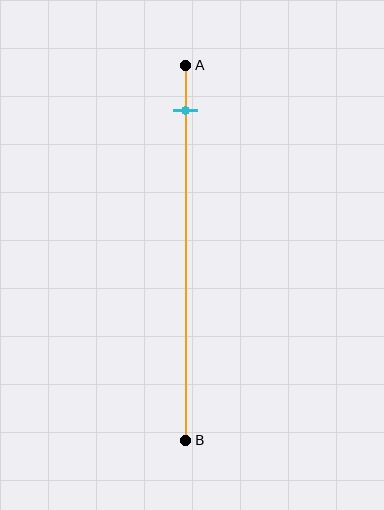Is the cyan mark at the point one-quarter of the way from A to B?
No, the mark is at about 10% from A, not at the 25% one-quarter point.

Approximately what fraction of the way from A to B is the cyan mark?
The cyan mark is approximately 10% of the way from A to B.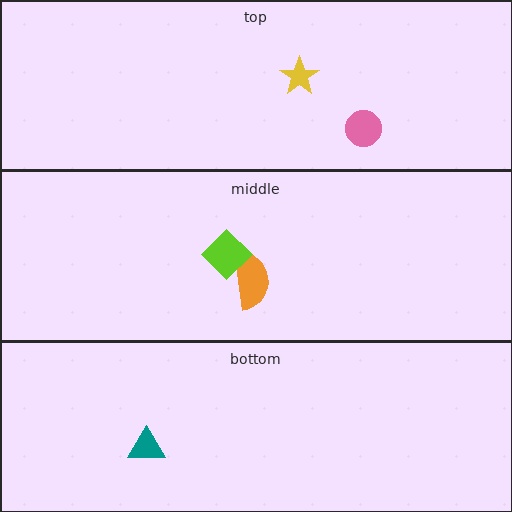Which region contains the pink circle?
The top region.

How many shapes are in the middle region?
2.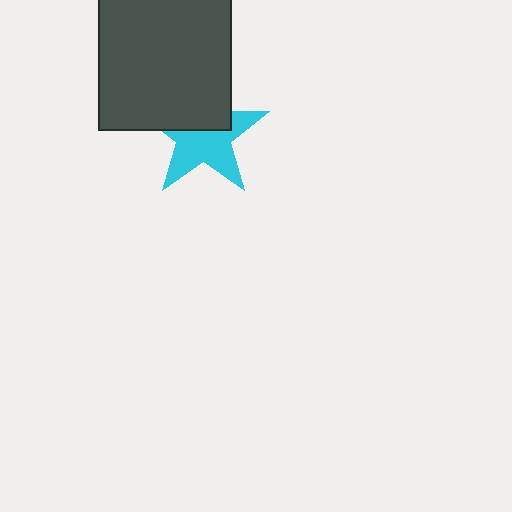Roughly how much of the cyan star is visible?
About half of it is visible (roughly 58%).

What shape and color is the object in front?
The object in front is a dark gray rectangle.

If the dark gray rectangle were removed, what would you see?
You would see the complete cyan star.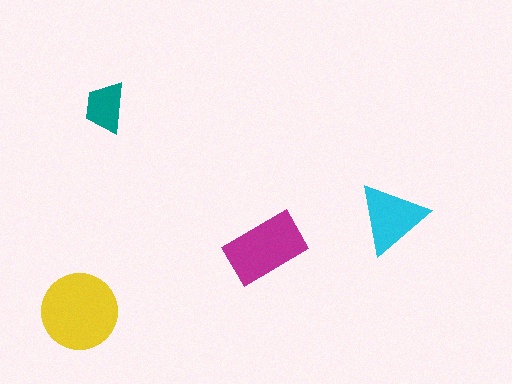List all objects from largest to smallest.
The yellow circle, the magenta rectangle, the cyan triangle, the teal trapezoid.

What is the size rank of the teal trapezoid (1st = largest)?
4th.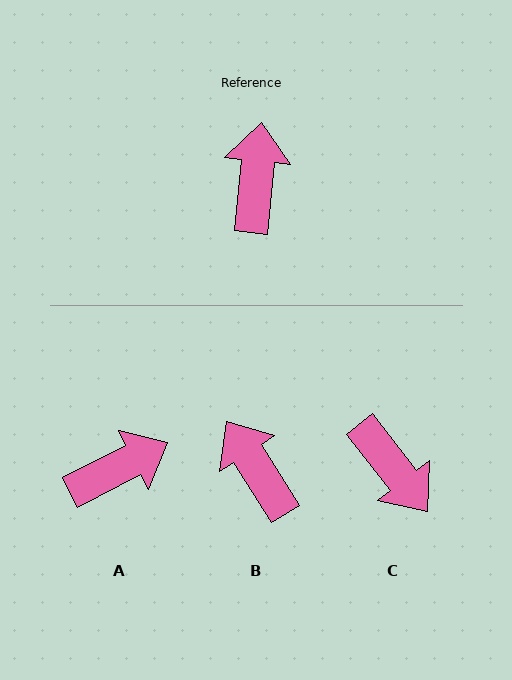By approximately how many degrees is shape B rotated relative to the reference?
Approximately 38 degrees counter-clockwise.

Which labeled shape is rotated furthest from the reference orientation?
C, about 137 degrees away.